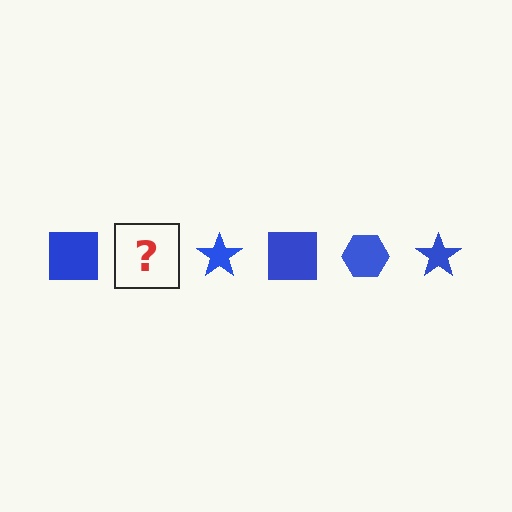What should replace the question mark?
The question mark should be replaced with a blue hexagon.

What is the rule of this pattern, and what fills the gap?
The rule is that the pattern cycles through square, hexagon, star shapes in blue. The gap should be filled with a blue hexagon.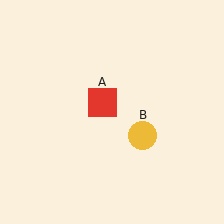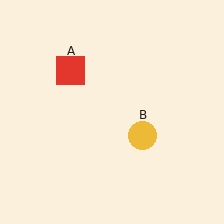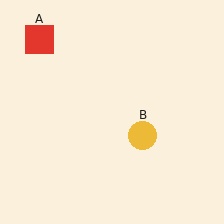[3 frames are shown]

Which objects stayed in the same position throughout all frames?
Yellow circle (object B) remained stationary.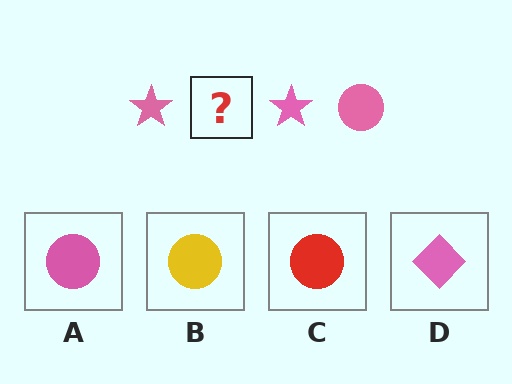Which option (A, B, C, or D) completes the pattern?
A.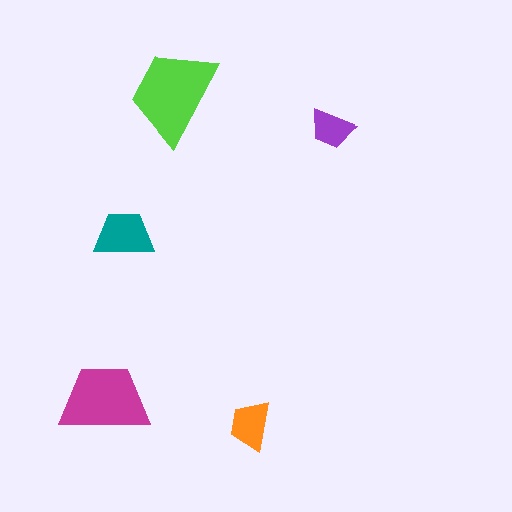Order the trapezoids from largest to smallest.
the lime one, the magenta one, the teal one, the orange one, the purple one.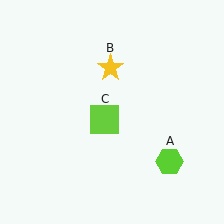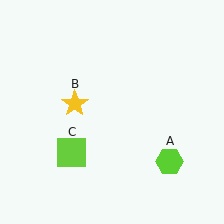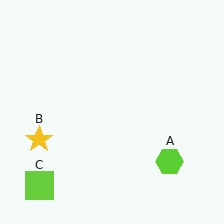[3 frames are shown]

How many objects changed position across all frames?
2 objects changed position: yellow star (object B), lime square (object C).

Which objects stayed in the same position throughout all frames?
Lime hexagon (object A) remained stationary.